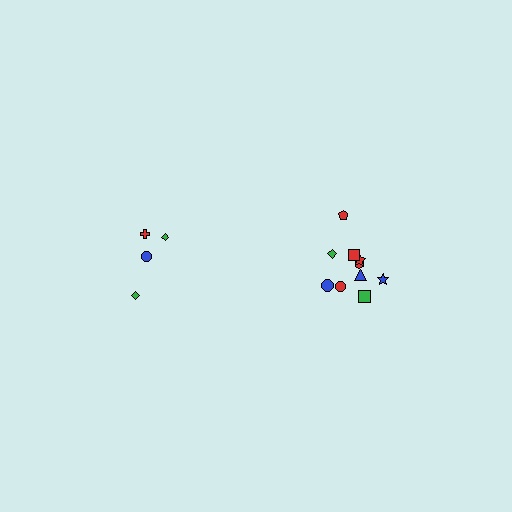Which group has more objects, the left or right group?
The right group.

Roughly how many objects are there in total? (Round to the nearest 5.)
Roughly 15 objects in total.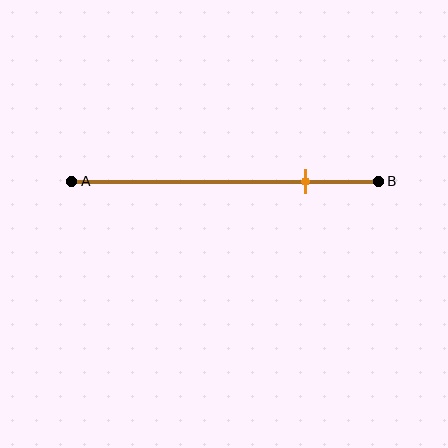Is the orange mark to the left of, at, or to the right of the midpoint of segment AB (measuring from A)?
The orange mark is to the right of the midpoint of segment AB.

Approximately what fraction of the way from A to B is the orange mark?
The orange mark is approximately 75% of the way from A to B.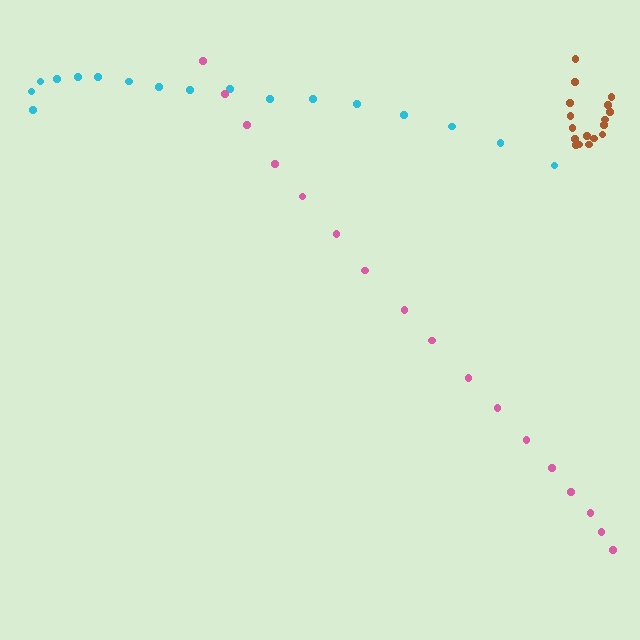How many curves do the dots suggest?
There are 3 distinct paths.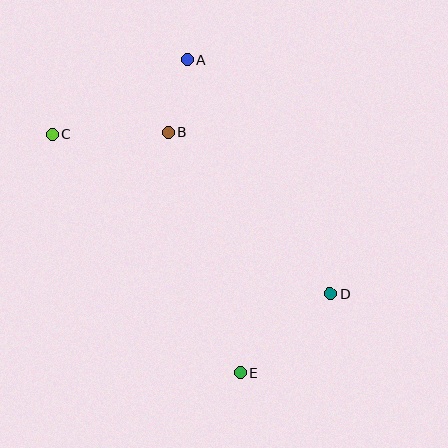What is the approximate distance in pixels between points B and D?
The distance between B and D is approximately 228 pixels.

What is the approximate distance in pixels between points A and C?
The distance between A and C is approximately 154 pixels.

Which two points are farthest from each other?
Points C and D are farthest from each other.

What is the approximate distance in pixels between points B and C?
The distance between B and C is approximately 116 pixels.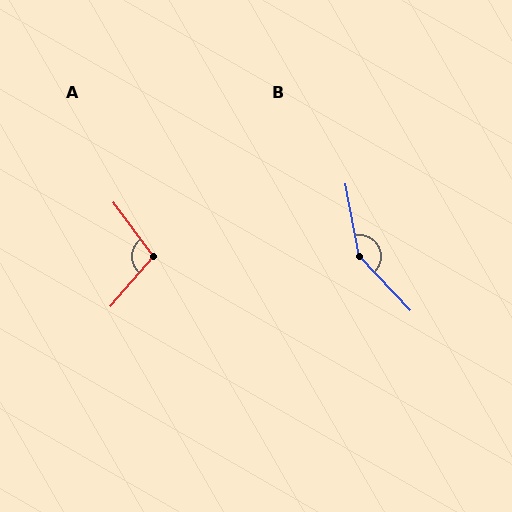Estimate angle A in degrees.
Approximately 102 degrees.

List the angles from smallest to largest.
A (102°), B (147°).